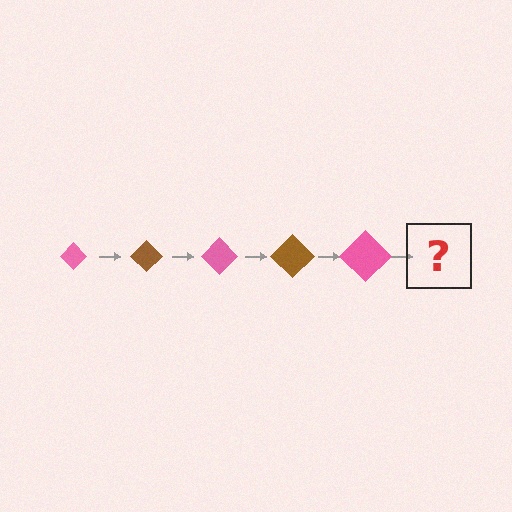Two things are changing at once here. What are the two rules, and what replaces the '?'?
The two rules are that the diamond grows larger each step and the color cycles through pink and brown. The '?' should be a brown diamond, larger than the previous one.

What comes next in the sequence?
The next element should be a brown diamond, larger than the previous one.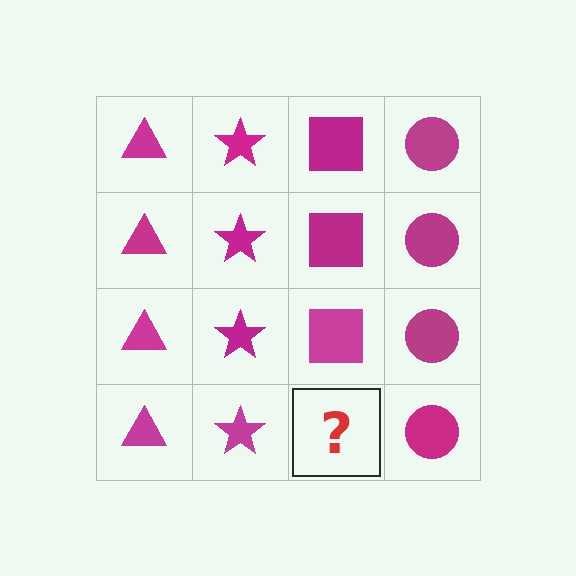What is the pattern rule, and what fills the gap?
The rule is that each column has a consistent shape. The gap should be filled with a magenta square.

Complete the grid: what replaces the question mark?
The question mark should be replaced with a magenta square.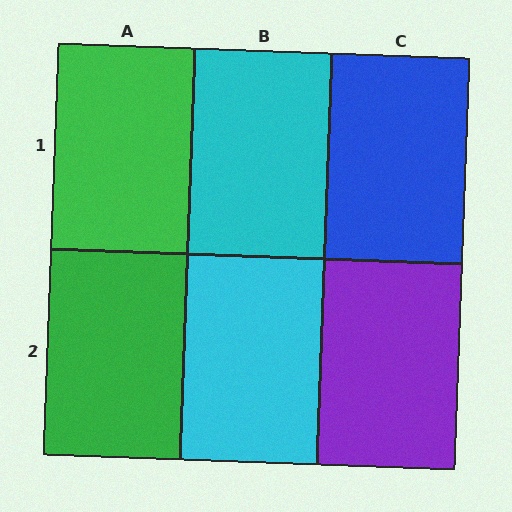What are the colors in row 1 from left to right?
Green, cyan, blue.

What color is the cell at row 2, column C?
Purple.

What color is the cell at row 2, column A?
Green.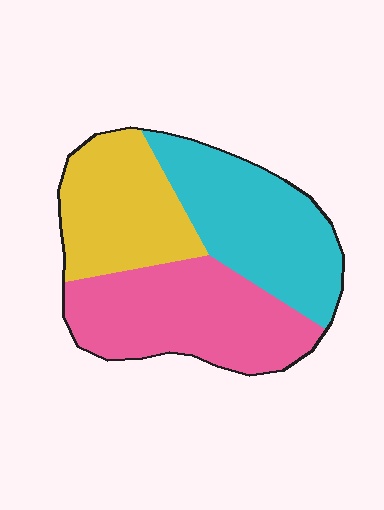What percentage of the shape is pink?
Pink covers about 40% of the shape.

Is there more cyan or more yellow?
Cyan.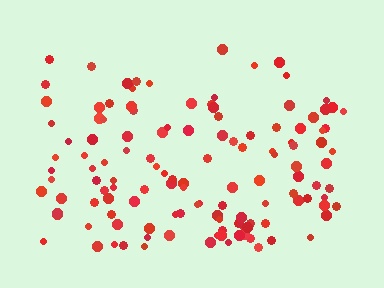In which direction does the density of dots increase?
From top to bottom, with the bottom side densest.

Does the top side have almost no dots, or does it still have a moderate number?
Still a moderate number, just noticeably fewer than the bottom.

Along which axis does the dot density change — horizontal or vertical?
Vertical.